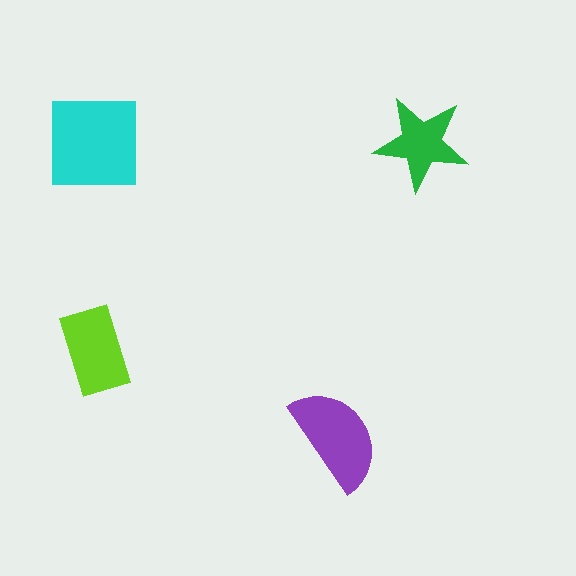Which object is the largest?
The cyan square.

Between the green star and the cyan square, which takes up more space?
The cyan square.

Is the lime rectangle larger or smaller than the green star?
Larger.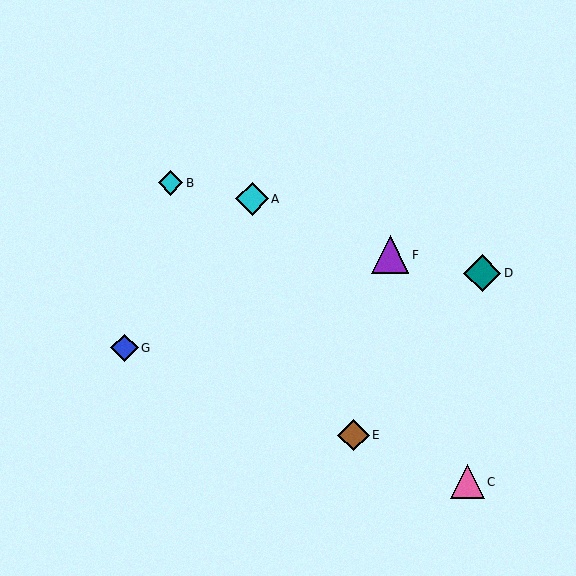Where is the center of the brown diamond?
The center of the brown diamond is at (354, 435).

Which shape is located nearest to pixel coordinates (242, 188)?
The cyan diamond (labeled A) at (252, 199) is nearest to that location.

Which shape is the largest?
The purple triangle (labeled F) is the largest.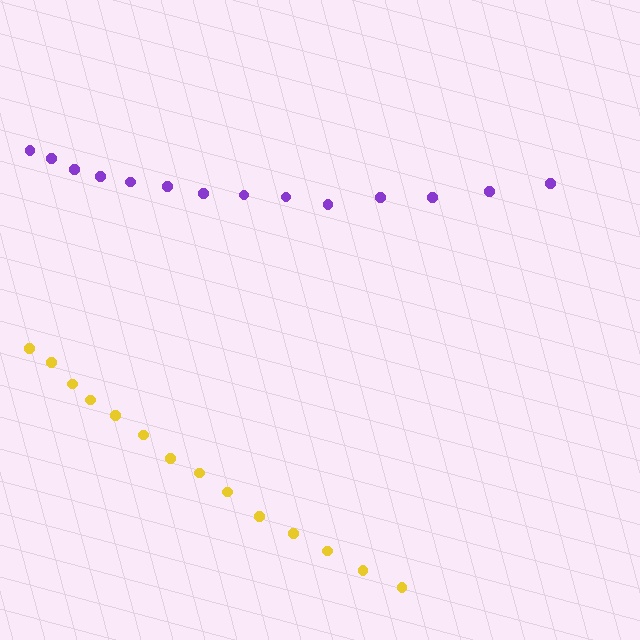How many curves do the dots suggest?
There are 2 distinct paths.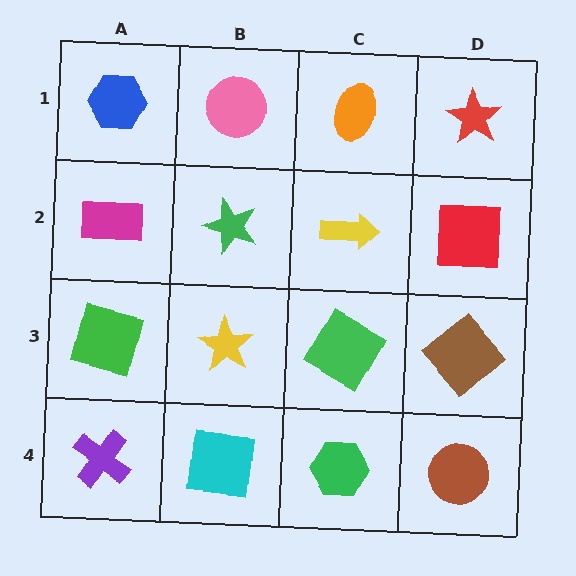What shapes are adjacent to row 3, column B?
A green star (row 2, column B), a cyan square (row 4, column B), a green square (row 3, column A), a green square (row 3, column C).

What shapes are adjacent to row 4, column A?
A green square (row 3, column A), a cyan square (row 4, column B).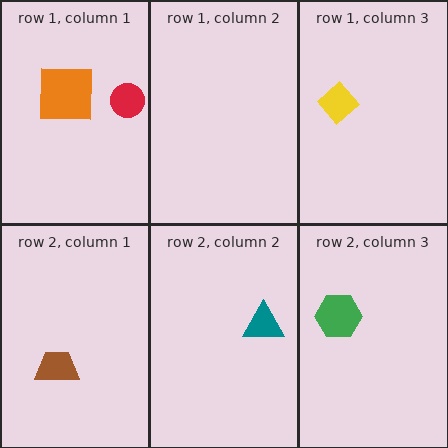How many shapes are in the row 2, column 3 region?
1.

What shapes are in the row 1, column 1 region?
The orange square, the red circle.